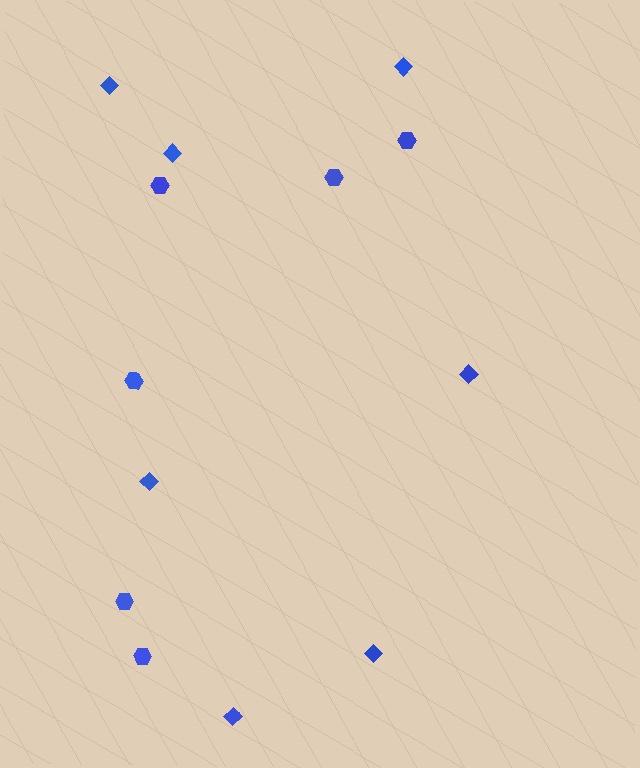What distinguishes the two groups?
There are 2 groups: one group of hexagons (6) and one group of diamonds (7).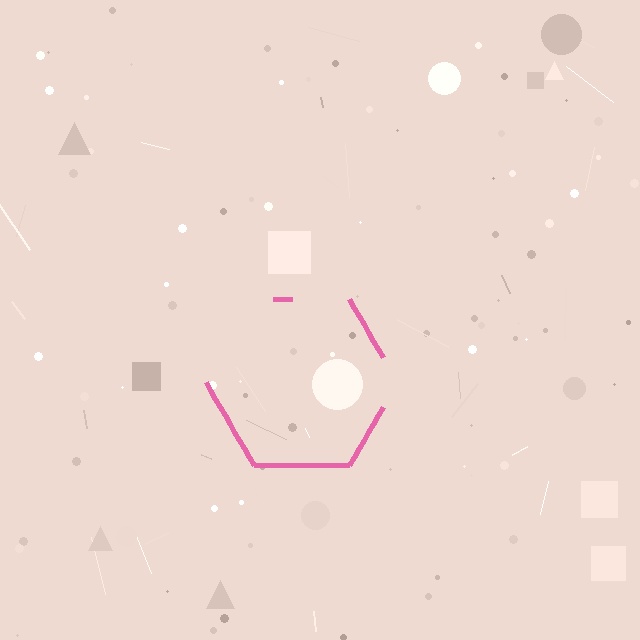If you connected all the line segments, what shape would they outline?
They would outline a hexagon.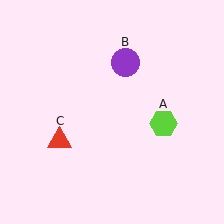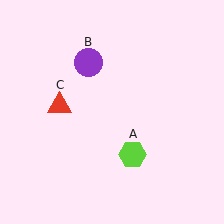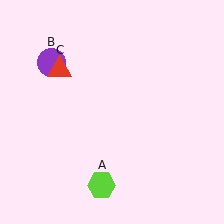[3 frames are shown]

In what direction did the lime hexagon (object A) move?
The lime hexagon (object A) moved down and to the left.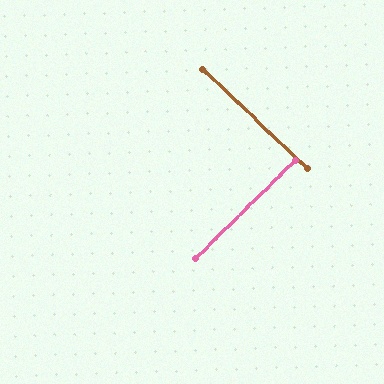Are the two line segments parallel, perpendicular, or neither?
Perpendicular — they meet at approximately 88°.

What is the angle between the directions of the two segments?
Approximately 88 degrees.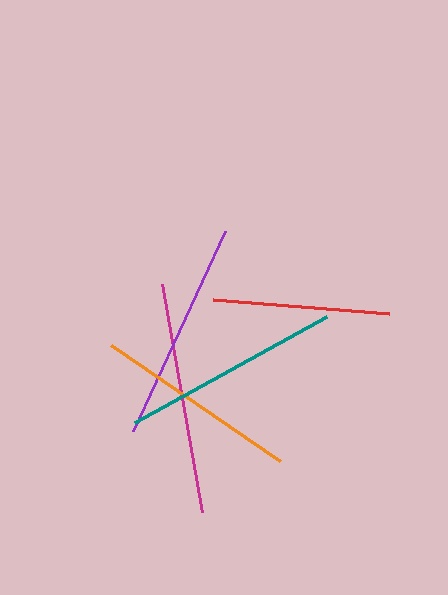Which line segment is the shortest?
The red line is the shortest at approximately 177 pixels.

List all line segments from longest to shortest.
From longest to shortest: magenta, purple, teal, orange, red.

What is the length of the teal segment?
The teal segment is approximately 219 pixels long.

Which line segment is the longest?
The magenta line is the longest at approximately 231 pixels.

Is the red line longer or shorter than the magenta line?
The magenta line is longer than the red line.